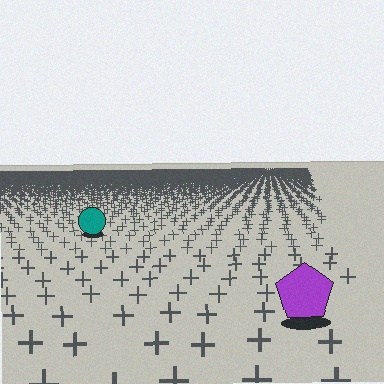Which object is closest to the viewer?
The purple pentagon is closest. The texture marks near it are larger and more spread out.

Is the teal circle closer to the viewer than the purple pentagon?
No. The purple pentagon is closer — you can tell from the texture gradient: the ground texture is coarser near it.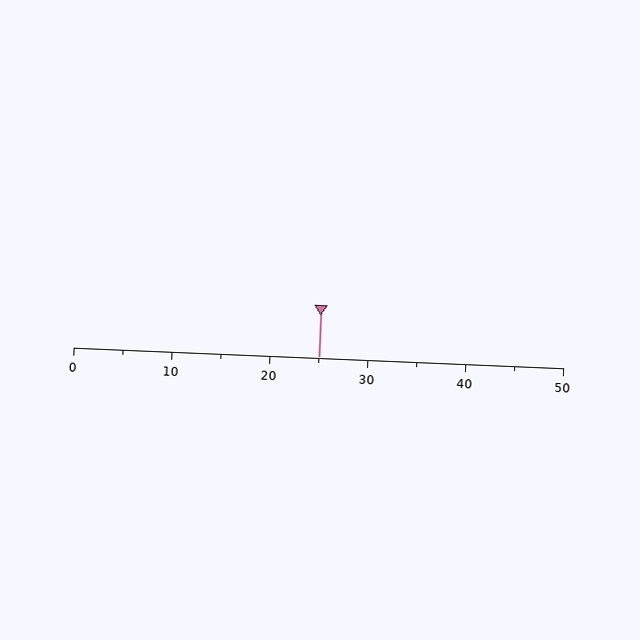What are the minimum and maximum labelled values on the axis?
The axis runs from 0 to 50.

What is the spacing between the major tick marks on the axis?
The major ticks are spaced 10 apart.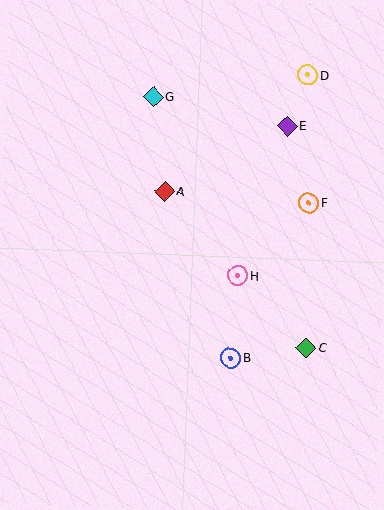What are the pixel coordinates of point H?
Point H is at (238, 275).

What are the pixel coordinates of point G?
Point G is at (153, 96).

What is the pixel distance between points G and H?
The distance between G and H is 198 pixels.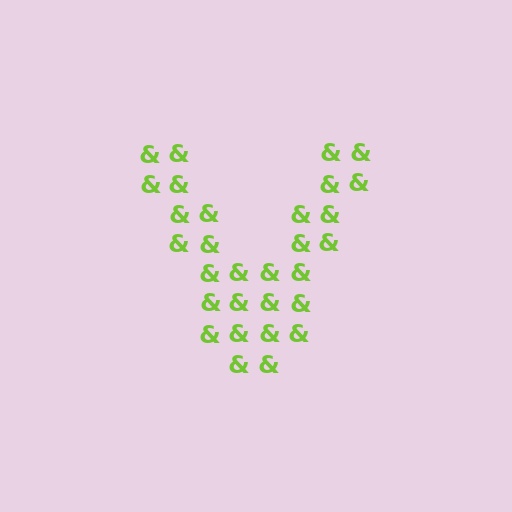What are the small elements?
The small elements are ampersands.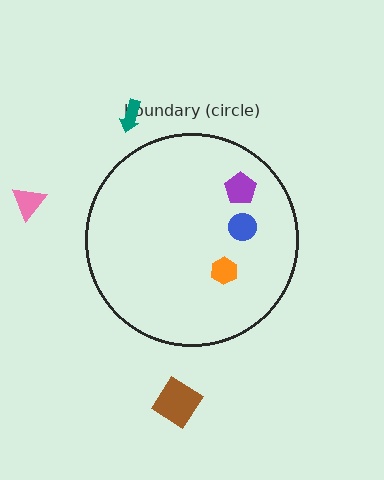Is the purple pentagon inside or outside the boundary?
Inside.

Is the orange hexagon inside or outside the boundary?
Inside.